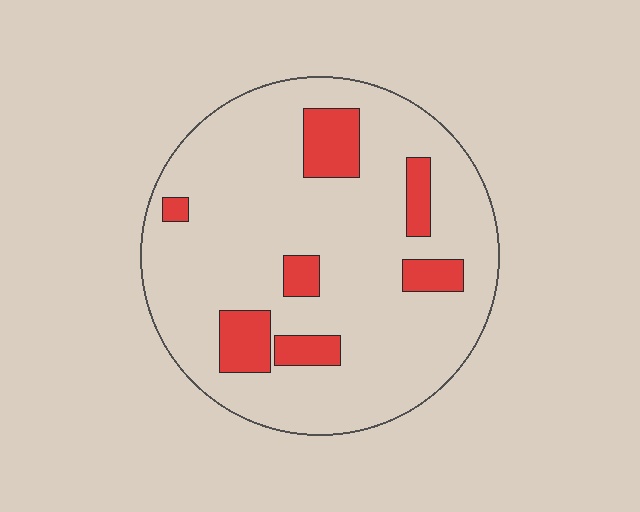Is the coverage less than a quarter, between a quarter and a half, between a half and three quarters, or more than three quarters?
Less than a quarter.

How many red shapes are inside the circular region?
7.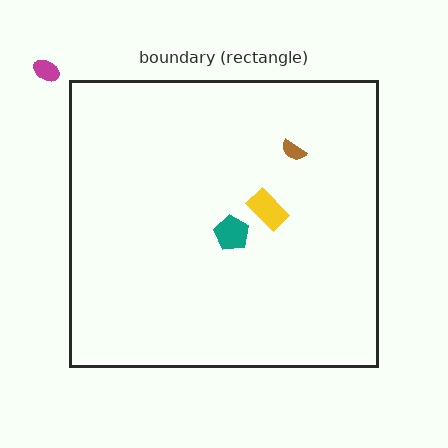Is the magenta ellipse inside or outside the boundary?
Outside.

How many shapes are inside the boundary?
3 inside, 1 outside.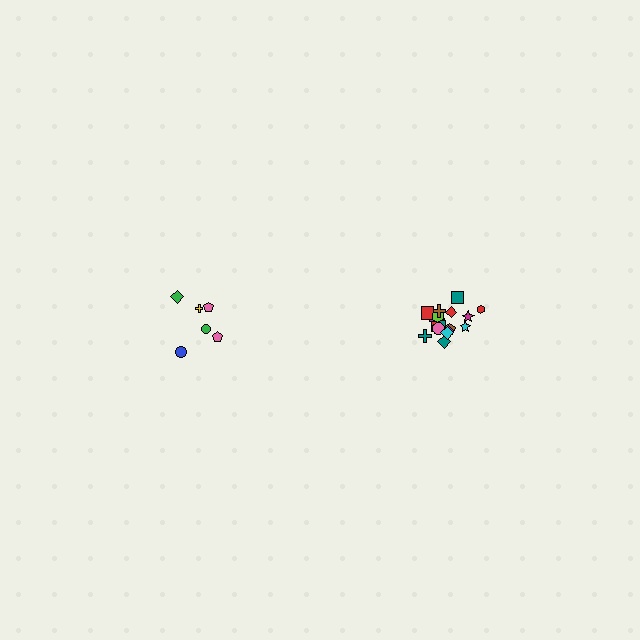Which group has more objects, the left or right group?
The right group.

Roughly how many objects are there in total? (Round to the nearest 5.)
Roughly 25 objects in total.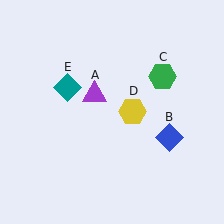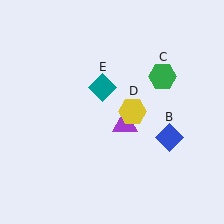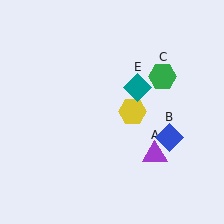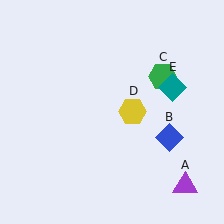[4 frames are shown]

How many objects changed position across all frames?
2 objects changed position: purple triangle (object A), teal diamond (object E).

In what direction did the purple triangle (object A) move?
The purple triangle (object A) moved down and to the right.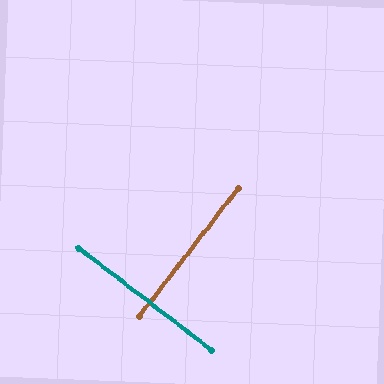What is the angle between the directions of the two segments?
Approximately 90 degrees.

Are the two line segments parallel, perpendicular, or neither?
Perpendicular — they meet at approximately 90°.